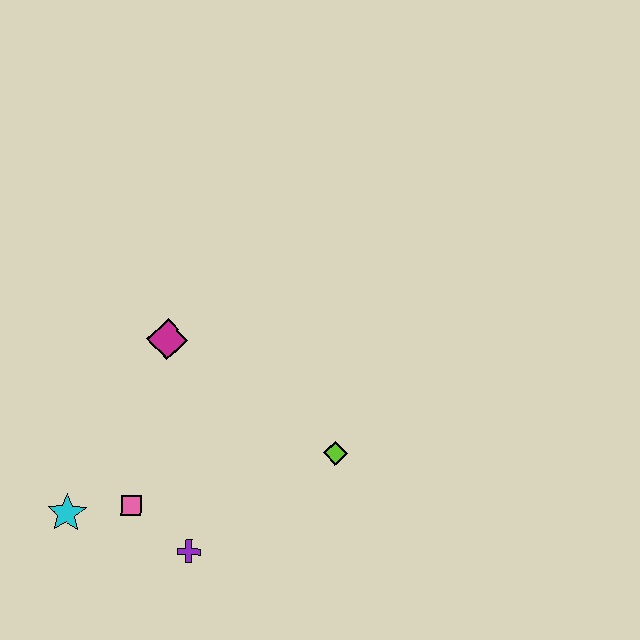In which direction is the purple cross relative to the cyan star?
The purple cross is to the right of the cyan star.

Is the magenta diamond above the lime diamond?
Yes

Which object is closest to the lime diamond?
The purple cross is closest to the lime diamond.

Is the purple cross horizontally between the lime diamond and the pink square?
Yes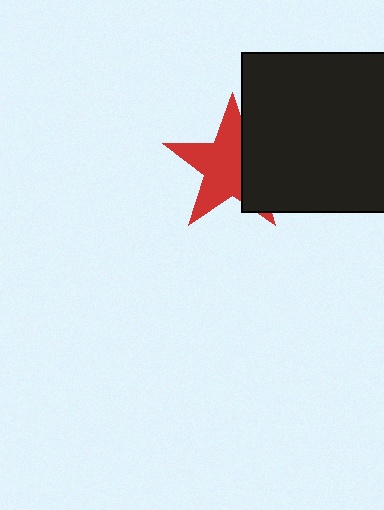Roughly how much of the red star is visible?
About half of it is visible (roughly 65%).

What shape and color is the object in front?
The object in front is a black square.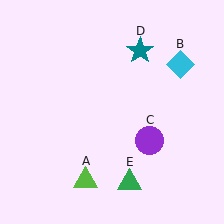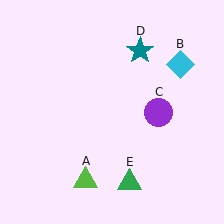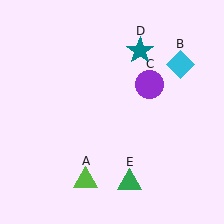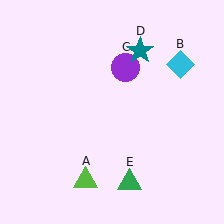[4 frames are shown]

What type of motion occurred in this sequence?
The purple circle (object C) rotated counterclockwise around the center of the scene.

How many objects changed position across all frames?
1 object changed position: purple circle (object C).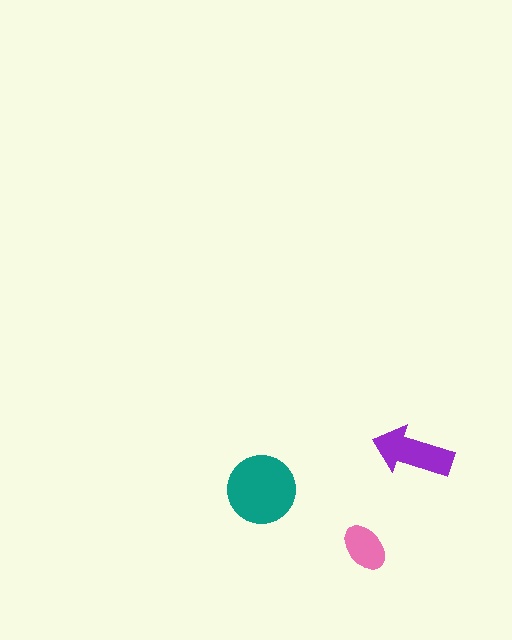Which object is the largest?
The teal circle.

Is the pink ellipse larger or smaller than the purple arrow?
Smaller.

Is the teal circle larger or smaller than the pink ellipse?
Larger.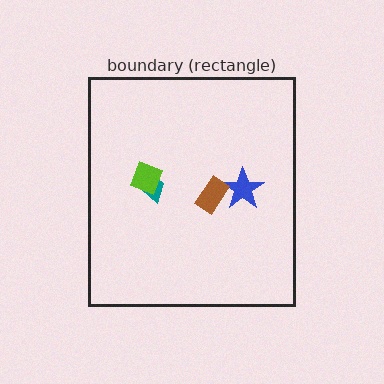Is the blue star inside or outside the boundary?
Inside.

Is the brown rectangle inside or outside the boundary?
Inside.